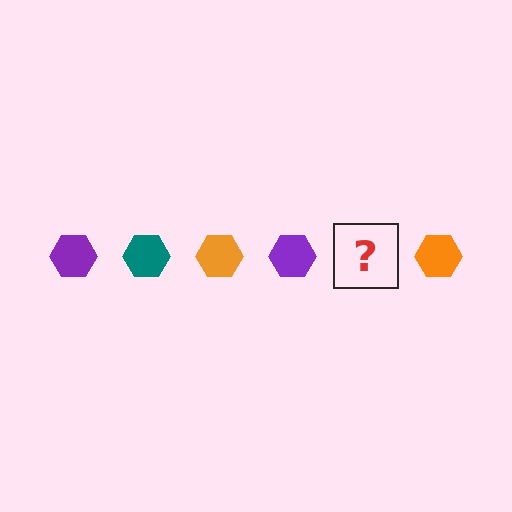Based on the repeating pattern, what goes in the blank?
The blank should be a teal hexagon.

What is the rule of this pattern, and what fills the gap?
The rule is that the pattern cycles through purple, teal, orange hexagons. The gap should be filled with a teal hexagon.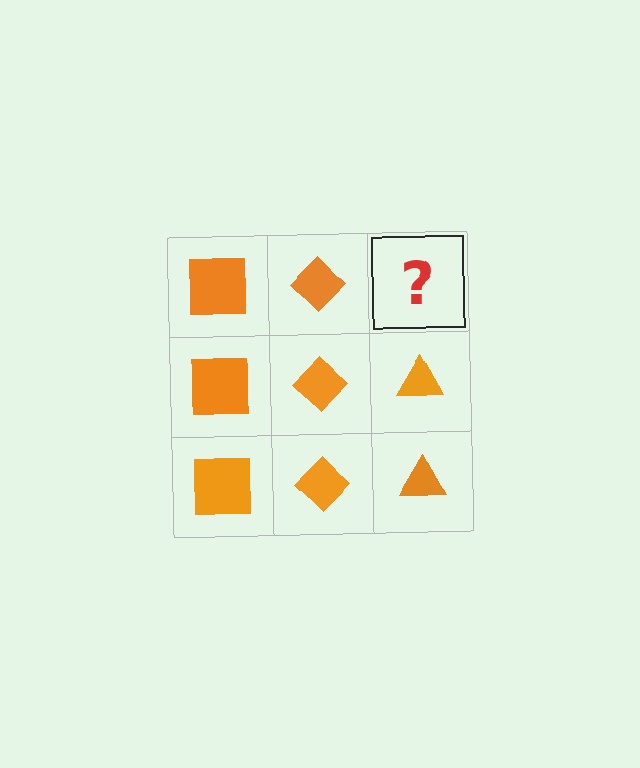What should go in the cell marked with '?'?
The missing cell should contain an orange triangle.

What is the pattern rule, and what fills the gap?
The rule is that each column has a consistent shape. The gap should be filled with an orange triangle.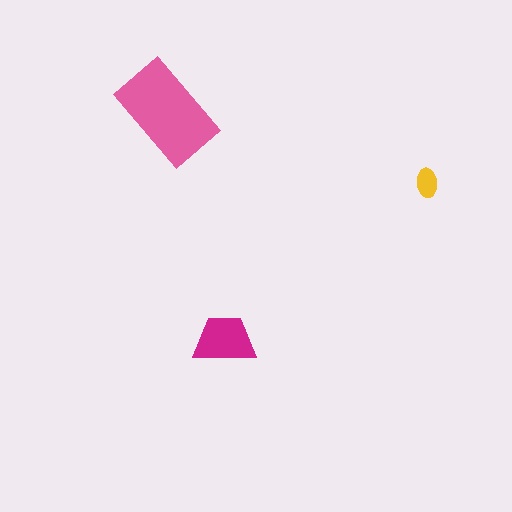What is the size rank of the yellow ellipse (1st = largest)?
3rd.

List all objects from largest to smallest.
The pink rectangle, the magenta trapezoid, the yellow ellipse.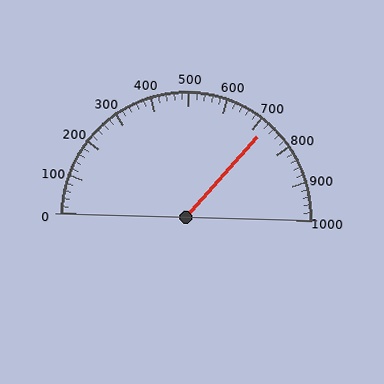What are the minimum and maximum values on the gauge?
The gauge ranges from 0 to 1000.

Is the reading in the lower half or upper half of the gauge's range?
The reading is in the upper half of the range (0 to 1000).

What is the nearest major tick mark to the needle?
The nearest major tick mark is 700.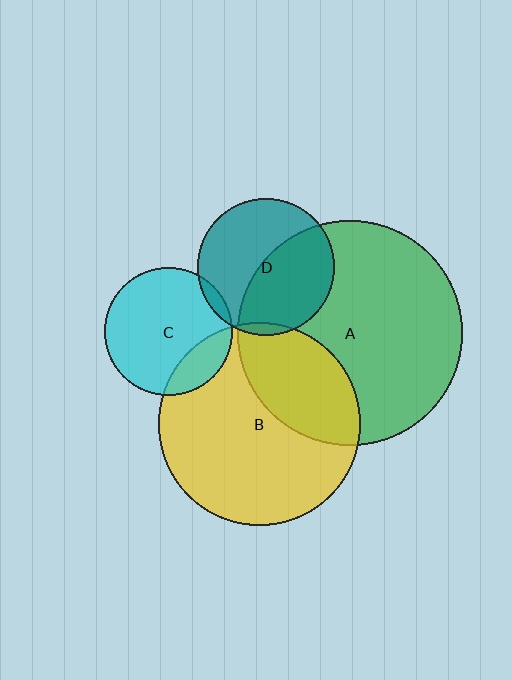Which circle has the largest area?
Circle A (green).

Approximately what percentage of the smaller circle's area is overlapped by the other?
Approximately 20%.